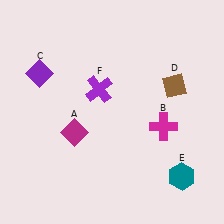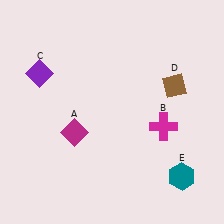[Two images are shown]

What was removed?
The purple cross (F) was removed in Image 2.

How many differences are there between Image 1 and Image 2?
There is 1 difference between the two images.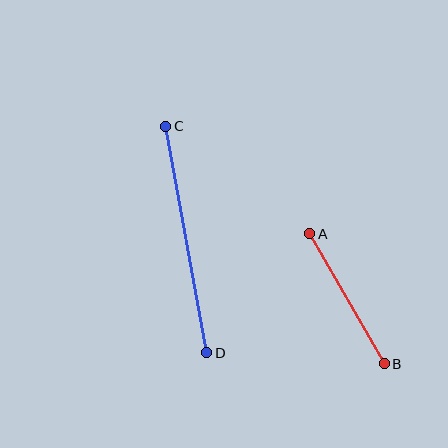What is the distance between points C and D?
The distance is approximately 230 pixels.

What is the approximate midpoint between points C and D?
The midpoint is at approximately (186, 239) pixels.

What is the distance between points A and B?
The distance is approximately 150 pixels.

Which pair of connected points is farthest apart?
Points C and D are farthest apart.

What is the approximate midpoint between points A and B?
The midpoint is at approximately (347, 299) pixels.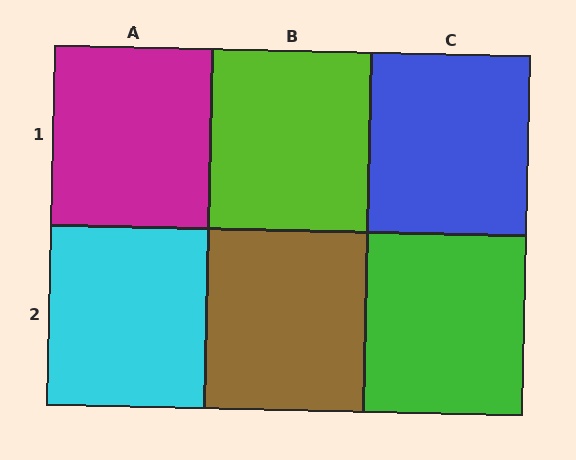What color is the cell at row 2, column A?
Cyan.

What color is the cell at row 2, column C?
Green.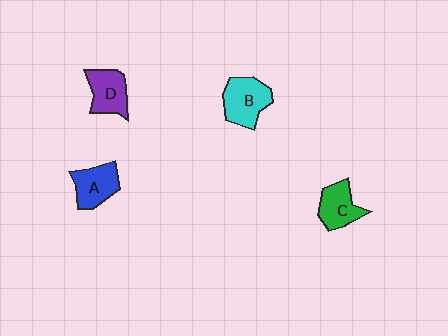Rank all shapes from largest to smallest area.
From largest to smallest: B (cyan), A (blue), D (purple), C (green).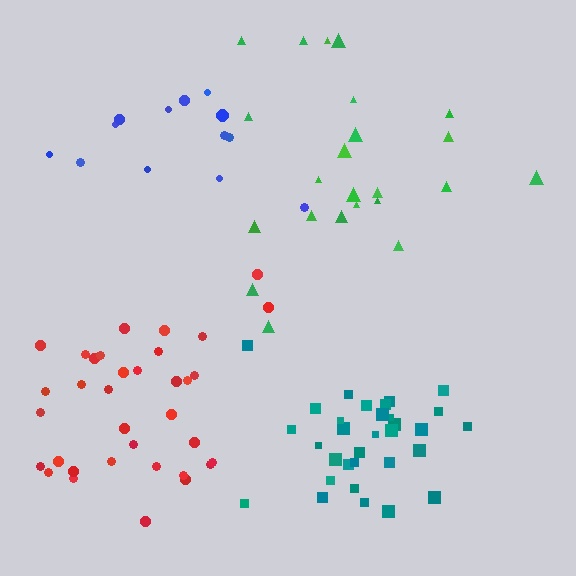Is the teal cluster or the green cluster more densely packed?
Teal.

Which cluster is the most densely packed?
Teal.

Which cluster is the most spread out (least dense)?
Blue.